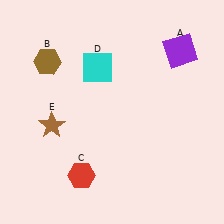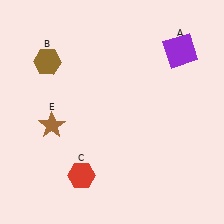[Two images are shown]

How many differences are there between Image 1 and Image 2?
There is 1 difference between the two images.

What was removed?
The cyan square (D) was removed in Image 2.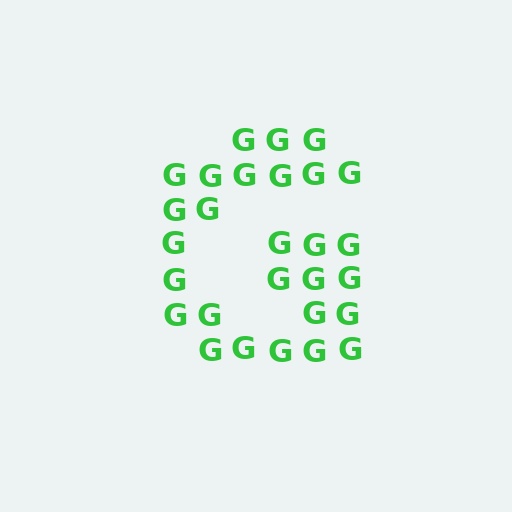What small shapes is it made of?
It is made of small letter G's.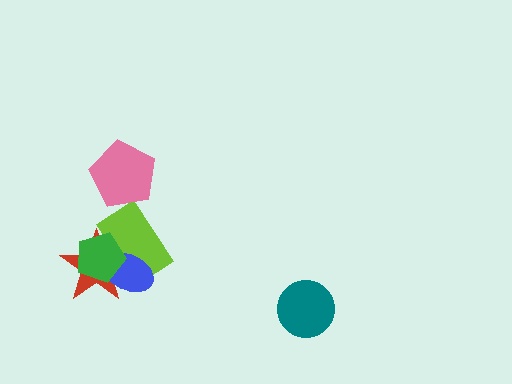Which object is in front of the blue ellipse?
The green pentagon is in front of the blue ellipse.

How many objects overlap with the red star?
3 objects overlap with the red star.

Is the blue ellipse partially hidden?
Yes, it is partially covered by another shape.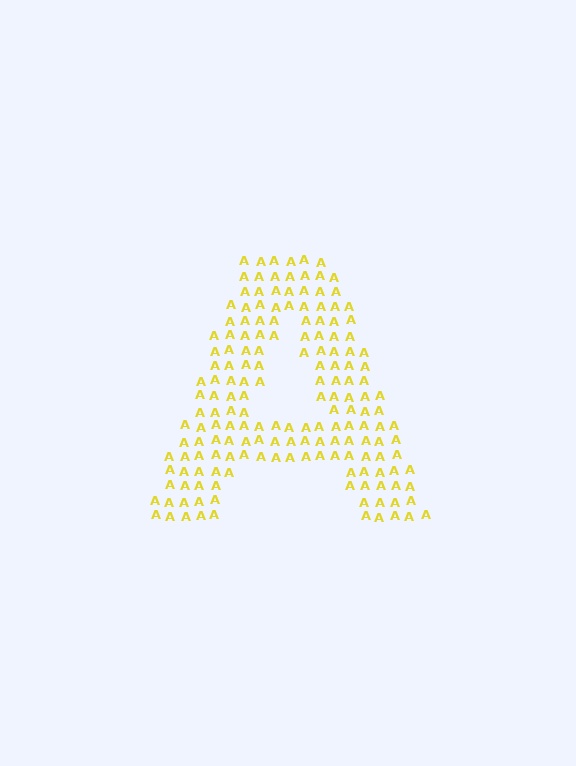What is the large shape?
The large shape is the letter A.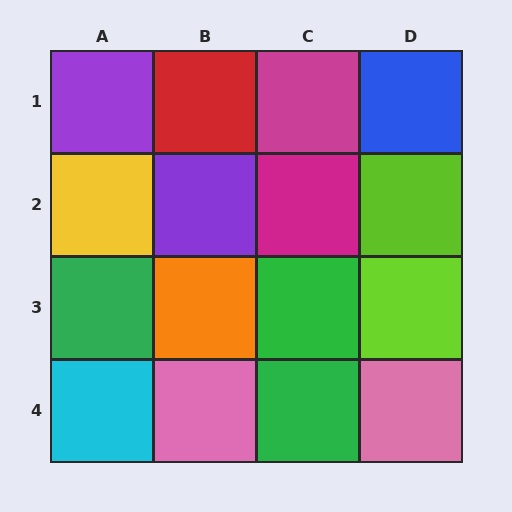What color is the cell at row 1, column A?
Purple.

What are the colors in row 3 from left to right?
Green, orange, green, lime.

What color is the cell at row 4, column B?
Pink.